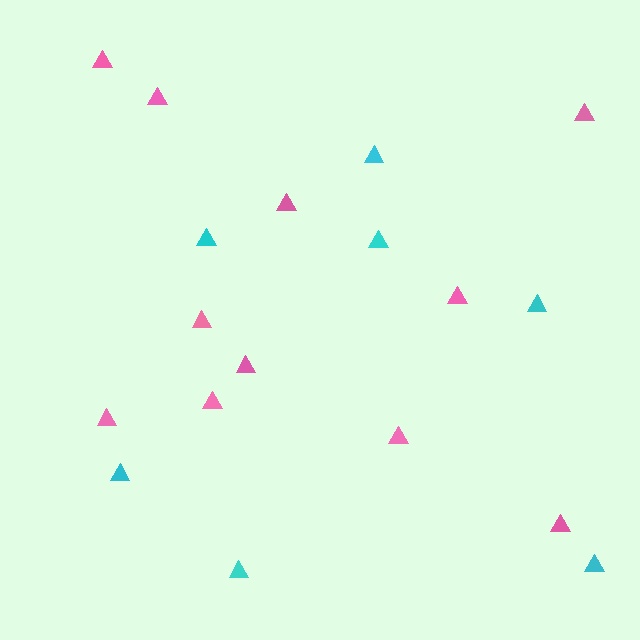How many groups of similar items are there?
There are 2 groups: one group of cyan triangles (7) and one group of pink triangles (11).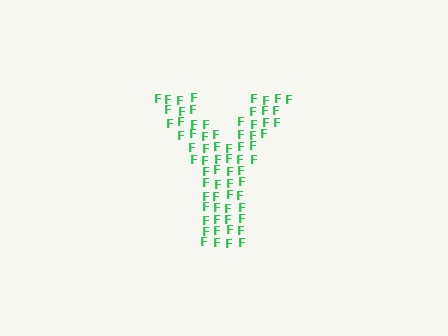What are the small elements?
The small elements are letter F's.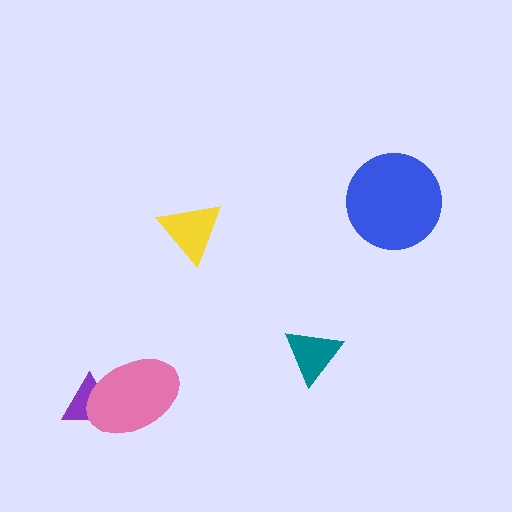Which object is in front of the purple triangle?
The pink ellipse is in front of the purple triangle.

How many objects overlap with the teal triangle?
0 objects overlap with the teal triangle.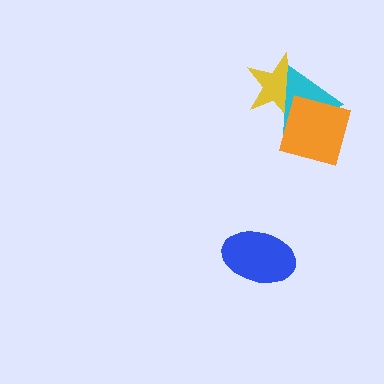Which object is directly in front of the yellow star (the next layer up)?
The cyan triangle is directly in front of the yellow star.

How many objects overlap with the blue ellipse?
0 objects overlap with the blue ellipse.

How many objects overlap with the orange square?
2 objects overlap with the orange square.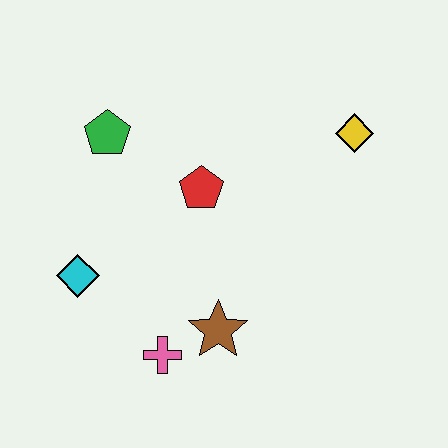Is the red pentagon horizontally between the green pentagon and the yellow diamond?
Yes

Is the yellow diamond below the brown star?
No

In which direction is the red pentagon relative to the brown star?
The red pentagon is above the brown star.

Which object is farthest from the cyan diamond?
The yellow diamond is farthest from the cyan diamond.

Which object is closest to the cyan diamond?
The pink cross is closest to the cyan diamond.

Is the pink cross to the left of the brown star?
Yes